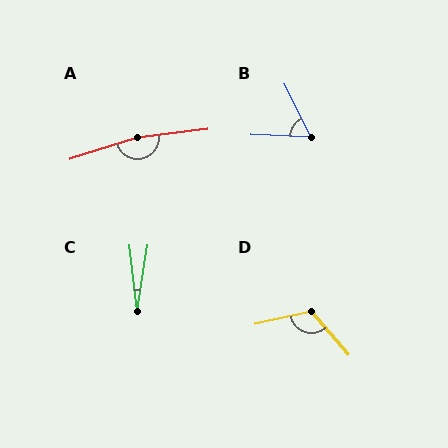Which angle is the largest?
A, at approximately 169 degrees.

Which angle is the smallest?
C, at approximately 16 degrees.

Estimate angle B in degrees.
Approximately 61 degrees.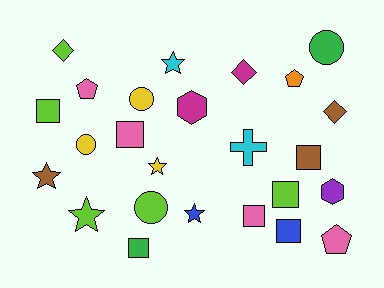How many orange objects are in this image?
There is 1 orange object.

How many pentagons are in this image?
There are 3 pentagons.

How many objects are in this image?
There are 25 objects.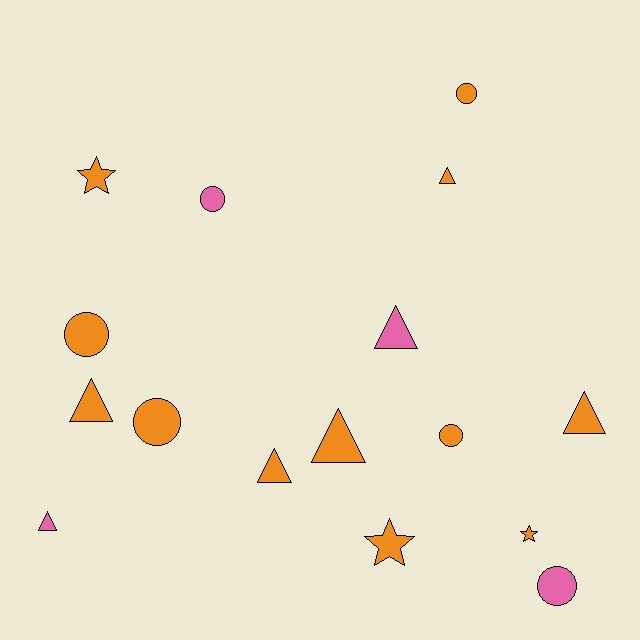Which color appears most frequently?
Orange, with 12 objects.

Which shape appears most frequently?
Triangle, with 7 objects.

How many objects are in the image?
There are 16 objects.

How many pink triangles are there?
There are 2 pink triangles.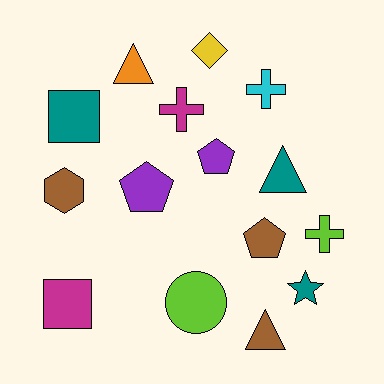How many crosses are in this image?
There are 3 crosses.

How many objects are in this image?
There are 15 objects.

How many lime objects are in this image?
There are 2 lime objects.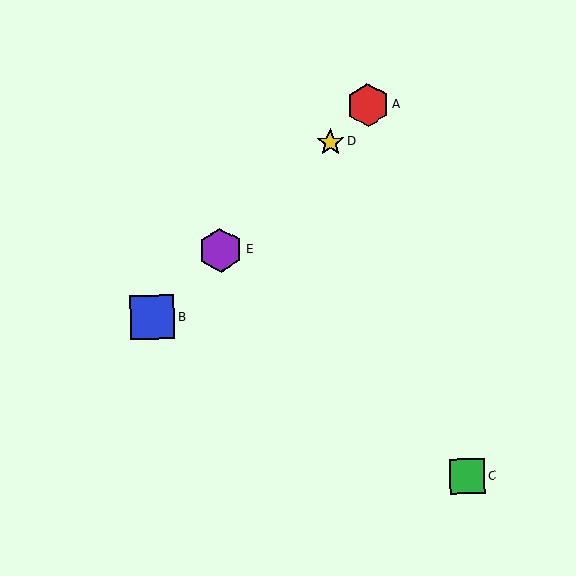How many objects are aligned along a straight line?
4 objects (A, B, D, E) are aligned along a straight line.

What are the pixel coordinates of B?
Object B is at (153, 317).